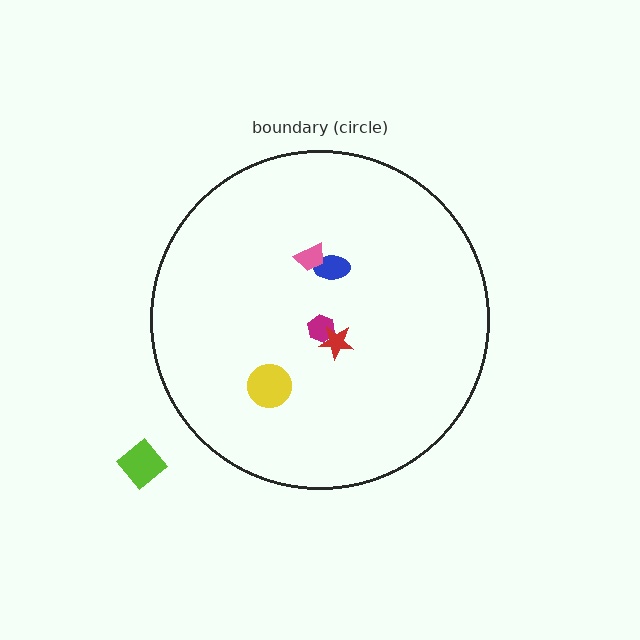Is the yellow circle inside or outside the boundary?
Inside.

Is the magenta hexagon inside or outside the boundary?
Inside.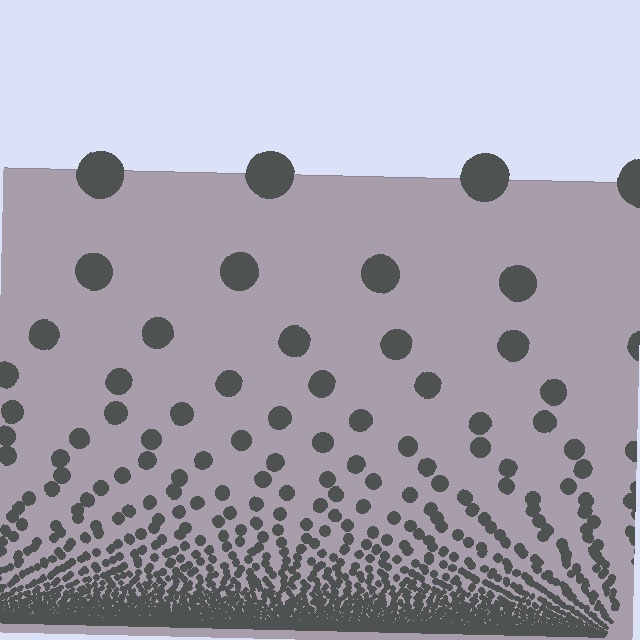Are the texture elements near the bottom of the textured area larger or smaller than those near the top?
Smaller. The gradient is inverted — elements near the bottom are smaller and denser.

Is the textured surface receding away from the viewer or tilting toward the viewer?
The surface appears to tilt toward the viewer. Texture elements get larger and sparser toward the top.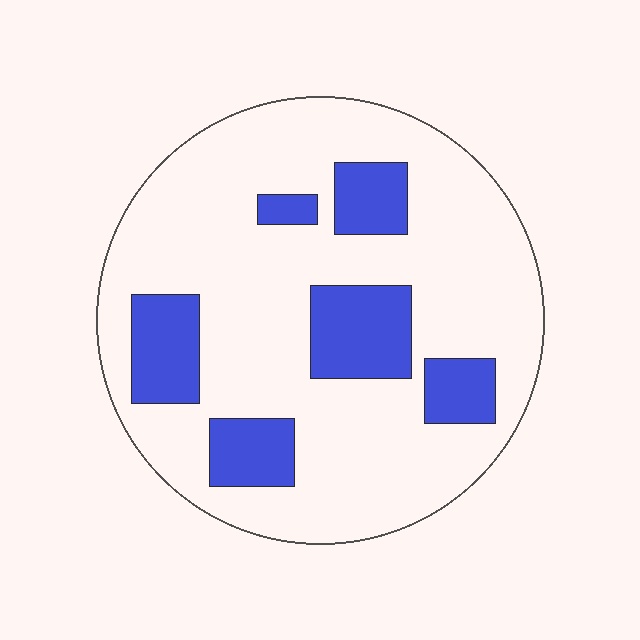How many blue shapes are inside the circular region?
6.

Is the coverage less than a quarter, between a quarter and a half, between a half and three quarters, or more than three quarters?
Less than a quarter.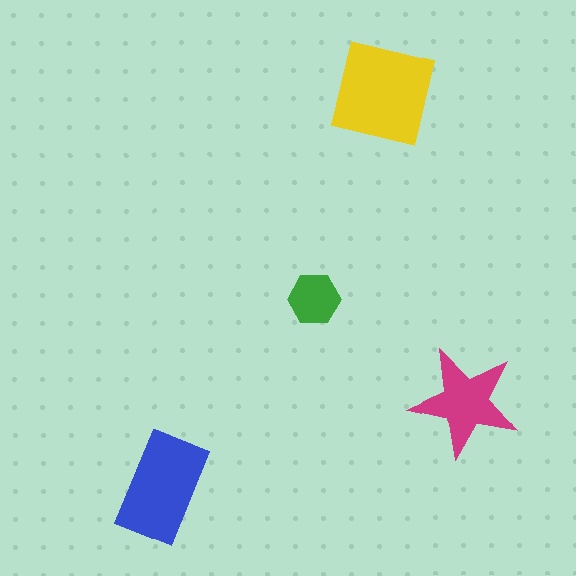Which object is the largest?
The yellow square.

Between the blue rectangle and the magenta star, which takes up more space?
The blue rectangle.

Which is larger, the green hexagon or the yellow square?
The yellow square.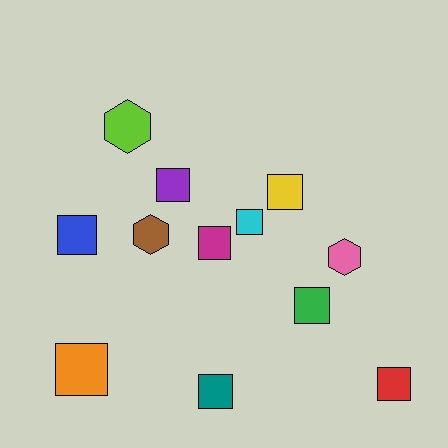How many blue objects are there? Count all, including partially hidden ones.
There is 1 blue object.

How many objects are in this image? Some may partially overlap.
There are 12 objects.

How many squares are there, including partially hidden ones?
There are 9 squares.